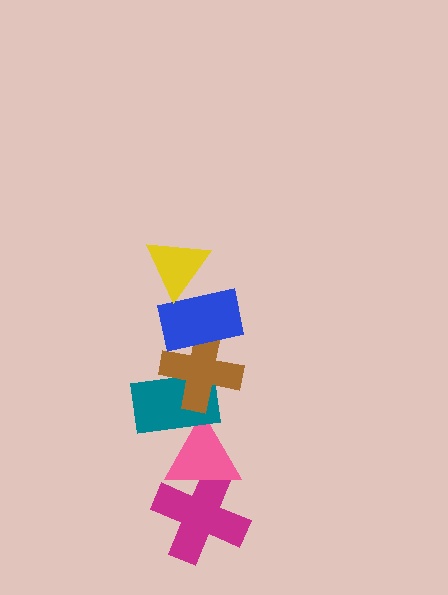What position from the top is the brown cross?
The brown cross is 3rd from the top.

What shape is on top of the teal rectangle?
The brown cross is on top of the teal rectangle.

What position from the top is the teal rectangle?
The teal rectangle is 4th from the top.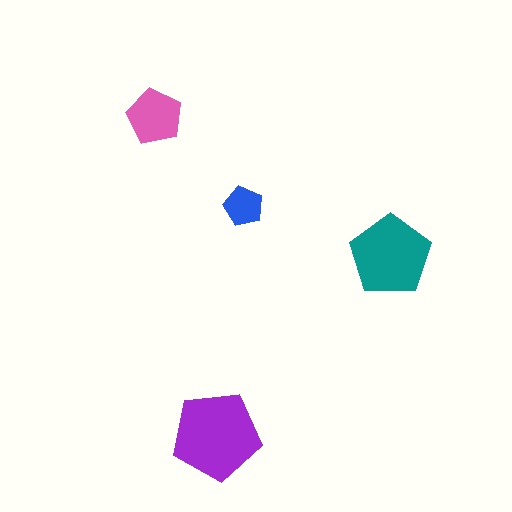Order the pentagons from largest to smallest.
the purple one, the teal one, the pink one, the blue one.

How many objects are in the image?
There are 4 objects in the image.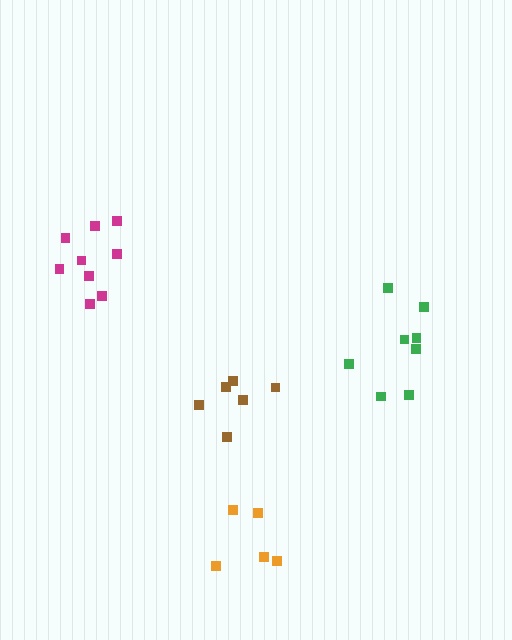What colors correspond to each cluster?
The clusters are colored: brown, green, orange, magenta.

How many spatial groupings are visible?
There are 4 spatial groupings.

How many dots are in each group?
Group 1: 6 dots, Group 2: 8 dots, Group 3: 5 dots, Group 4: 9 dots (28 total).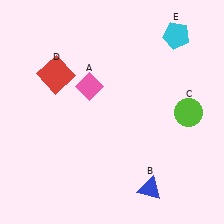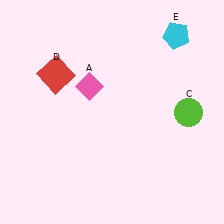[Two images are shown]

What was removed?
The blue triangle (B) was removed in Image 2.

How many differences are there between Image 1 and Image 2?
There is 1 difference between the two images.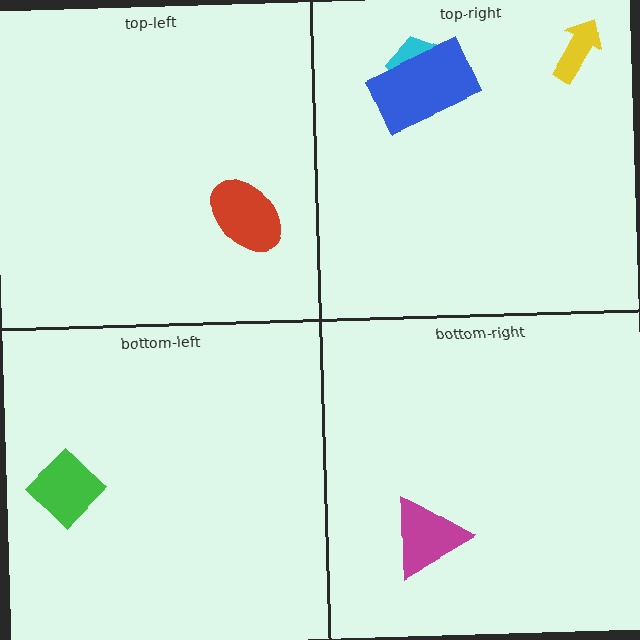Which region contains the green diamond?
The bottom-left region.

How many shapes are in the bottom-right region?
1.